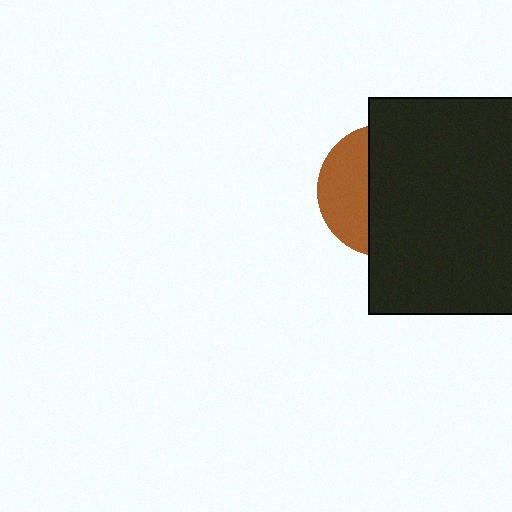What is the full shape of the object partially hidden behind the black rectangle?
The partially hidden object is a brown circle.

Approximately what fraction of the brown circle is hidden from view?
Roughly 66% of the brown circle is hidden behind the black rectangle.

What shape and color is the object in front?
The object in front is a black rectangle.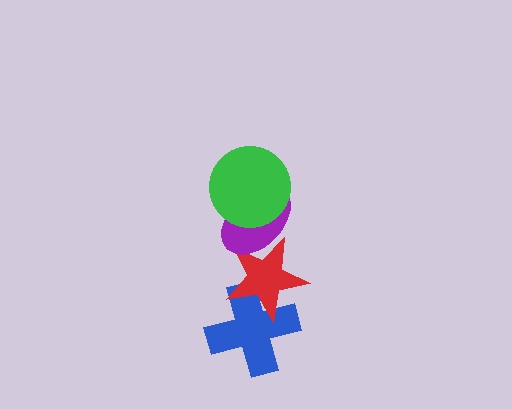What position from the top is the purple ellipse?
The purple ellipse is 2nd from the top.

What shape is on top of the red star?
The purple ellipse is on top of the red star.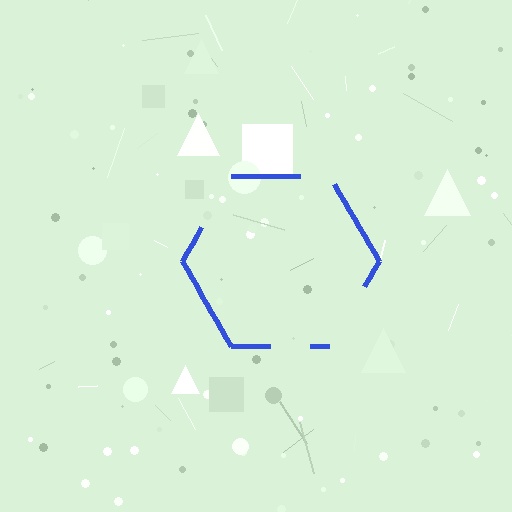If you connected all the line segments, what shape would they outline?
They would outline a hexagon.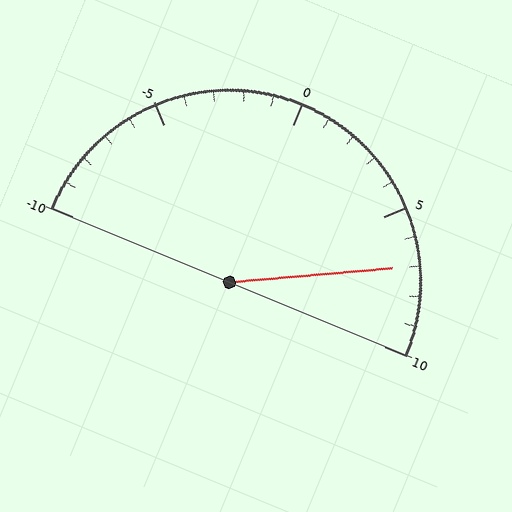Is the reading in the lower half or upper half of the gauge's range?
The reading is in the upper half of the range (-10 to 10).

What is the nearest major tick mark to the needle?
The nearest major tick mark is 5.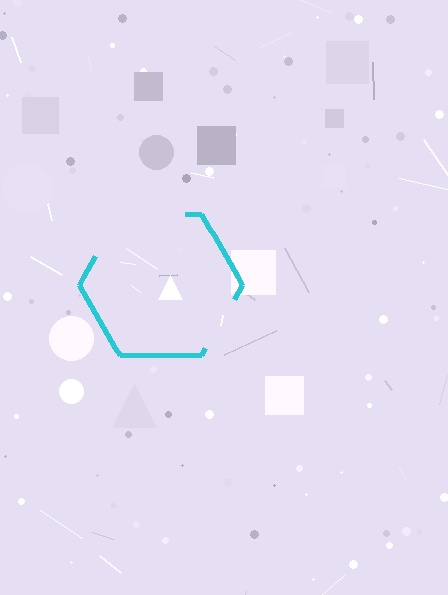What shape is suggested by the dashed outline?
The dashed outline suggests a hexagon.